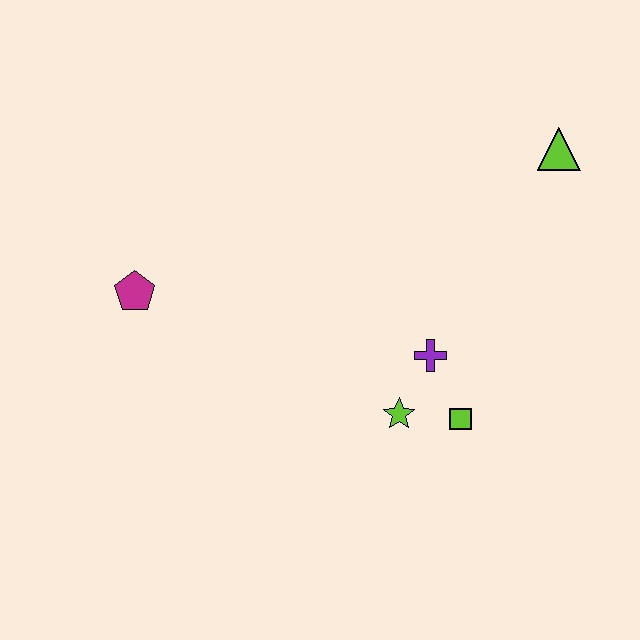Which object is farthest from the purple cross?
The magenta pentagon is farthest from the purple cross.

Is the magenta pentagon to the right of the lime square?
No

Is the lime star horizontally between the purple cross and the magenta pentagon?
Yes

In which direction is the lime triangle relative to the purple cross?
The lime triangle is above the purple cross.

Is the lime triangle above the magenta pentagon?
Yes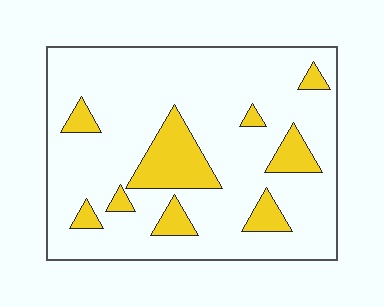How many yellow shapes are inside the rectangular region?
9.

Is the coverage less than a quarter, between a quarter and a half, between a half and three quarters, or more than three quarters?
Less than a quarter.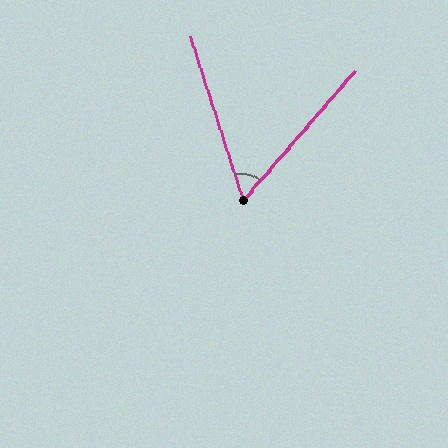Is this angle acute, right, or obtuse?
It is acute.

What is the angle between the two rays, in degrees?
Approximately 59 degrees.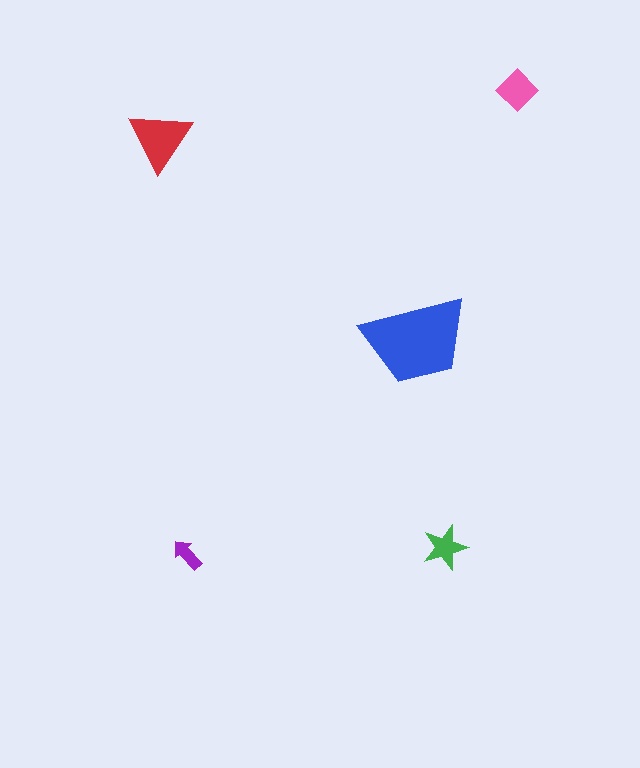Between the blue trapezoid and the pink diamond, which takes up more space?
The blue trapezoid.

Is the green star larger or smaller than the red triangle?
Smaller.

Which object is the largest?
The blue trapezoid.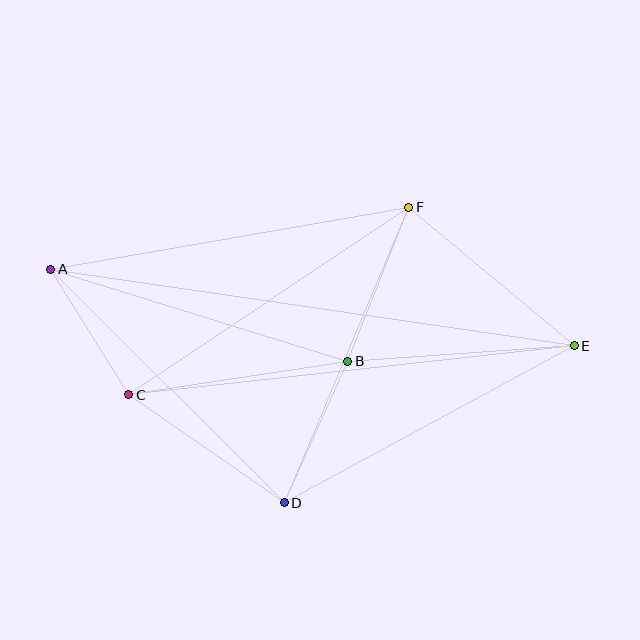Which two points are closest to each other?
Points A and C are closest to each other.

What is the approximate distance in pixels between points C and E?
The distance between C and E is approximately 448 pixels.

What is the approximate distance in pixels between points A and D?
The distance between A and D is approximately 330 pixels.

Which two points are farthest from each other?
Points A and E are farthest from each other.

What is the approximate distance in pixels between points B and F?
The distance between B and F is approximately 166 pixels.